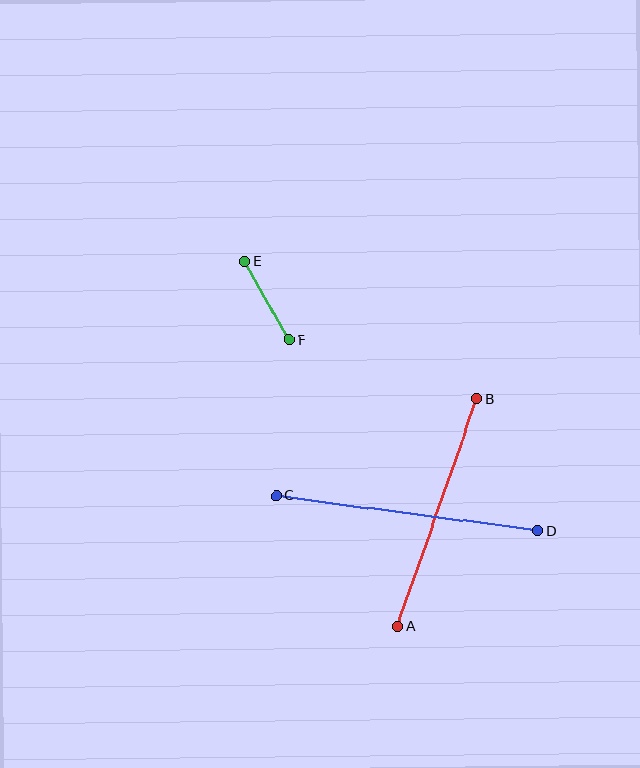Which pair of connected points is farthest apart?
Points C and D are farthest apart.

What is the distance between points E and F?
The distance is approximately 91 pixels.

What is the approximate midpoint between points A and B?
The midpoint is at approximately (437, 513) pixels.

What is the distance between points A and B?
The distance is approximately 241 pixels.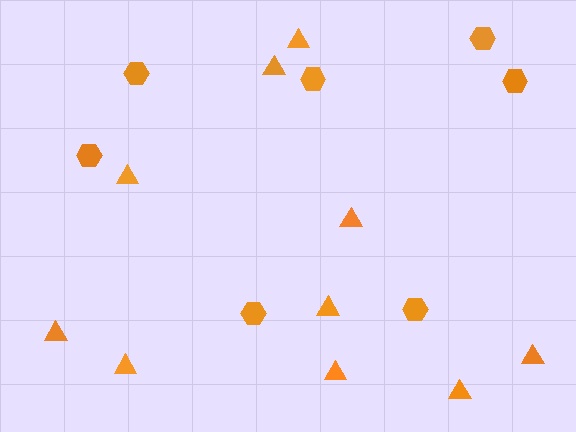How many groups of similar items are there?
There are 2 groups: one group of triangles (10) and one group of hexagons (7).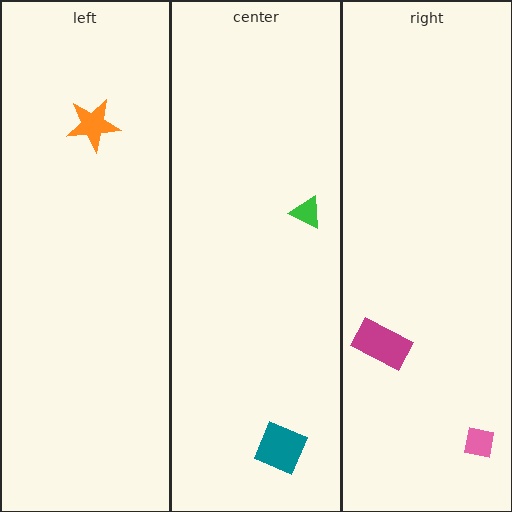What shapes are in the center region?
The teal square, the green triangle.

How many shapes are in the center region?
2.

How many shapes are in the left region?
1.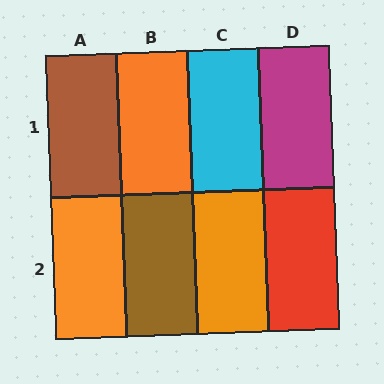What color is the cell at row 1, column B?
Orange.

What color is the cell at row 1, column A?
Brown.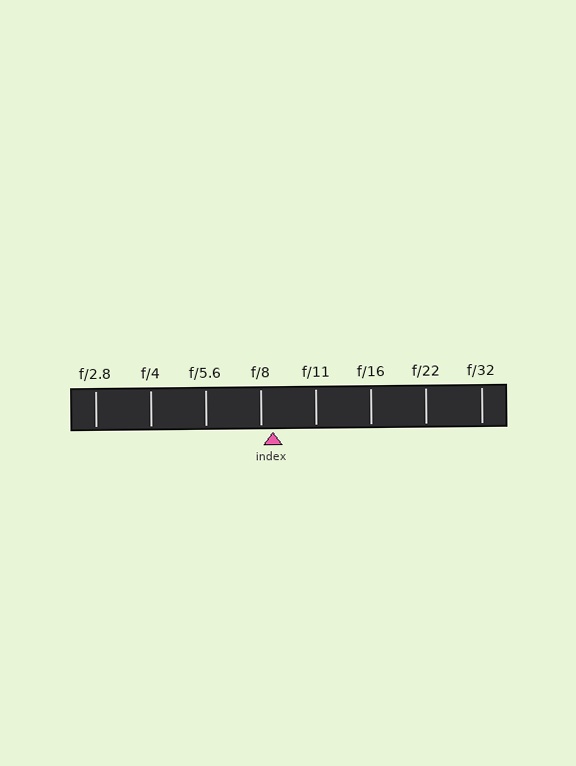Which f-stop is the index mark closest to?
The index mark is closest to f/8.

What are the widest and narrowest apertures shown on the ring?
The widest aperture shown is f/2.8 and the narrowest is f/32.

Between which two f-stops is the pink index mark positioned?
The index mark is between f/8 and f/11.